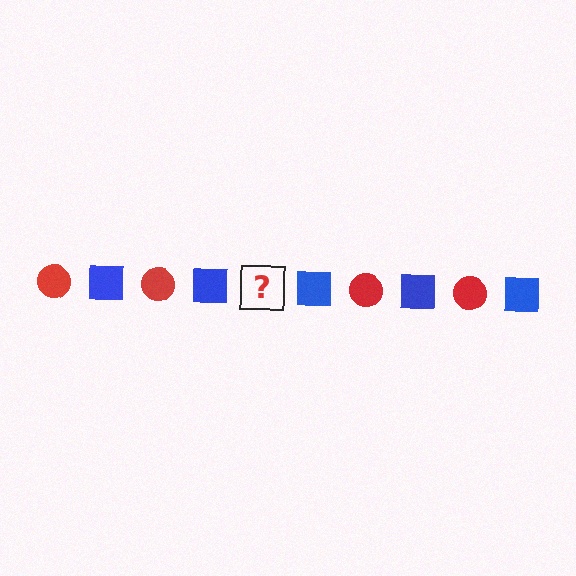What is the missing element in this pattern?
The missing element is a red circle.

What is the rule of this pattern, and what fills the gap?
The rule is that the pattern alternates between red circle and blue square. The gap should be filled with a red circle.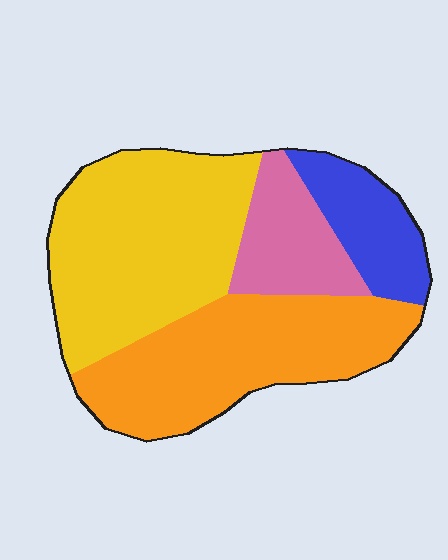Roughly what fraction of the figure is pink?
Pink takes up about one eighth (1/8) of the figure.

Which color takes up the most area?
Yellow, at roughly 40%.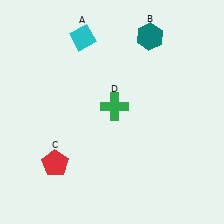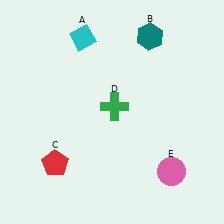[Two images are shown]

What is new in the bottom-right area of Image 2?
A pink circle (E) was added in the bottom-right area of Image 2.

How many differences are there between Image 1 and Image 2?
There is 1 difference between the two images.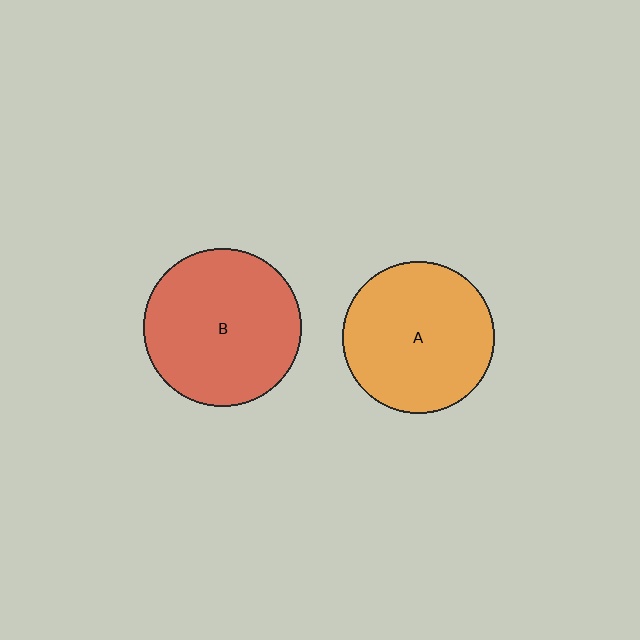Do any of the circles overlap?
No, none of the circles overlap.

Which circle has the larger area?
Circle B (red).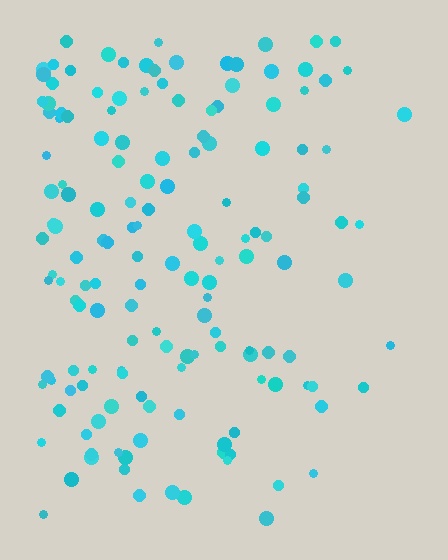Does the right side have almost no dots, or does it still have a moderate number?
Still a moderate number, just noticeably fewer than the left.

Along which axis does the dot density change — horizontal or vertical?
Horizontal.